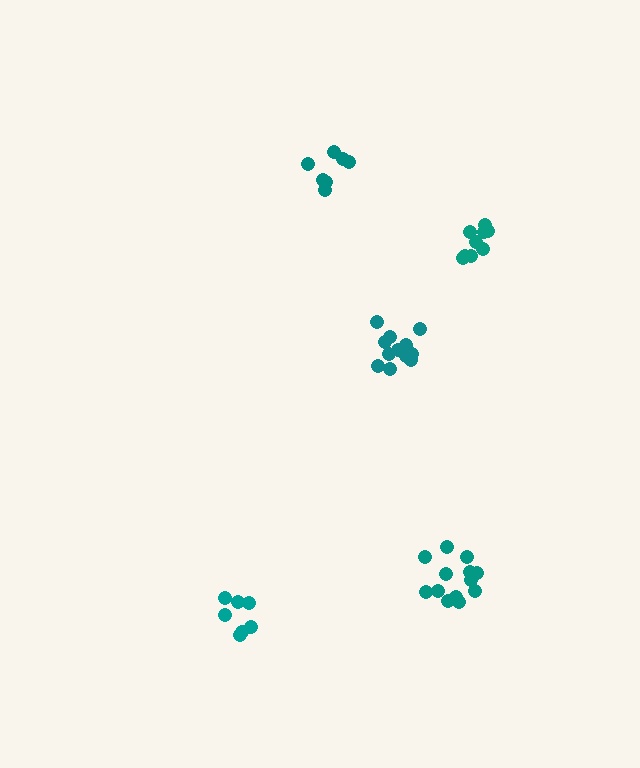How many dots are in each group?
Group 1: 7 dots, Group 2: 13 dots, Group 3: 13 dots, Group 4: 7 dots, Group 5: 9 dots (49 total).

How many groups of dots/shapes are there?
There are 5 groups.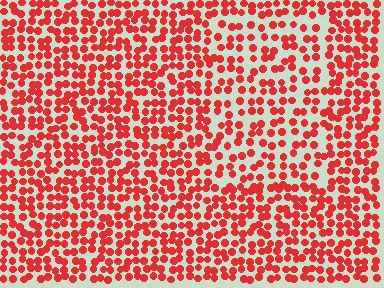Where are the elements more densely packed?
The elements are more densely packed outside the rectangle boundary.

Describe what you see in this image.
The image contains small red elements arranged at two different densities. A rectangle-shaped region is visible where the elements are less densely packed than the surrounding area.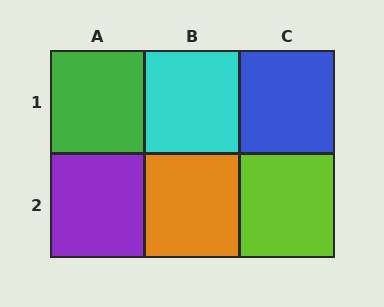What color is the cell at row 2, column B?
Orange.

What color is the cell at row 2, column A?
Purple.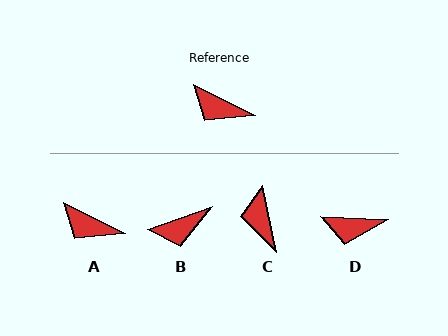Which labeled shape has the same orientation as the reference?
A.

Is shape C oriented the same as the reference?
No, it is off by about 52 degrees.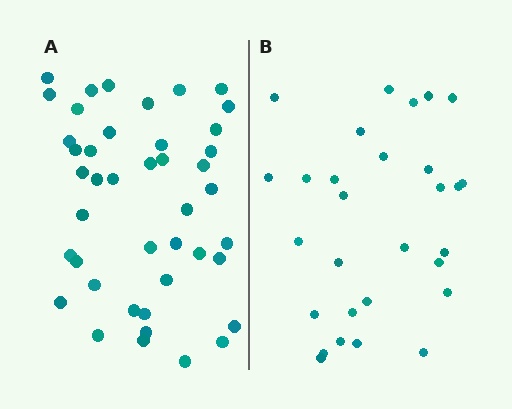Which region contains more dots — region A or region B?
Region A (the left region) has more dots.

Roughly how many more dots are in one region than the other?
Region A has approximately 15 more dots than region B.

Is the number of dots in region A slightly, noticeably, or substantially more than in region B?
Region A has substantially more. The ratio is roughly 1.5 to 1.